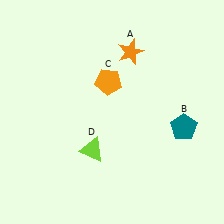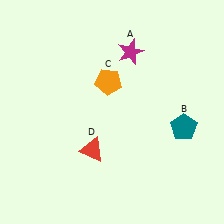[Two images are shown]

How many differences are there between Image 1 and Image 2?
There are 2 differences between the two images.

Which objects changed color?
A changed from orange to magenta. D changed from lime to red.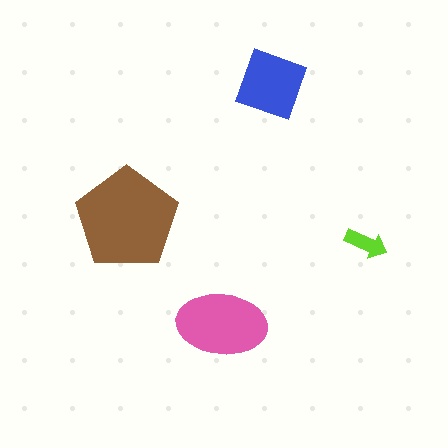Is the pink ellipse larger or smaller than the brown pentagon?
Smaller.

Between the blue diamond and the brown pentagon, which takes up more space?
The brown pentagon.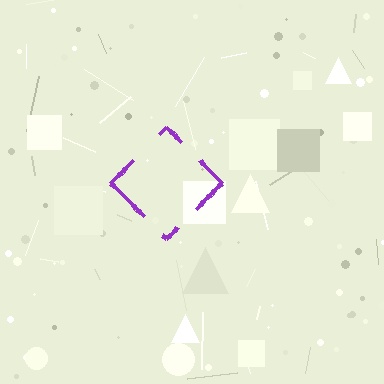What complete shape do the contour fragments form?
The contour fragments form a diamond.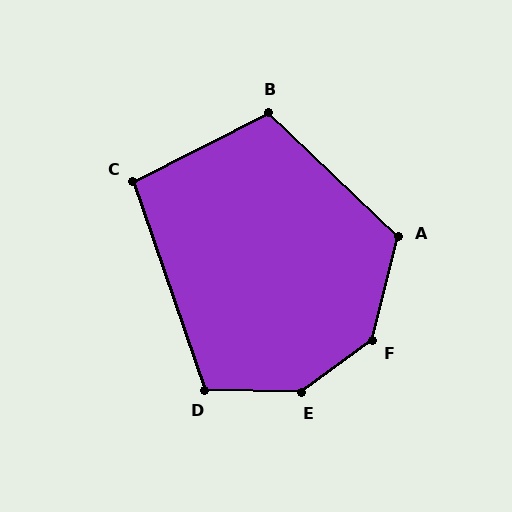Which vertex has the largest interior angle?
E, at approximately 143 degrees.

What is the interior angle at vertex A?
Approximately 119 degrees (obtuse).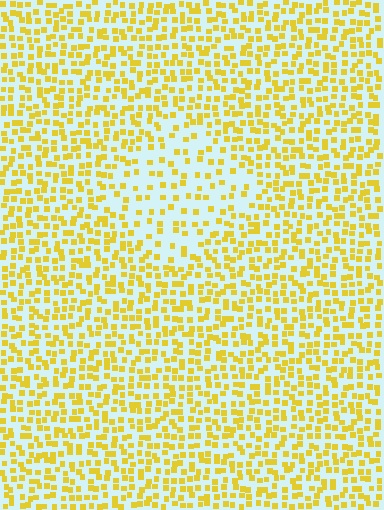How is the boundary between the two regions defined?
The boundary is defined by a change in element density (approximately 2.0x ratio). All elements are the same color, size, and shape.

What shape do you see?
I see a diamond.